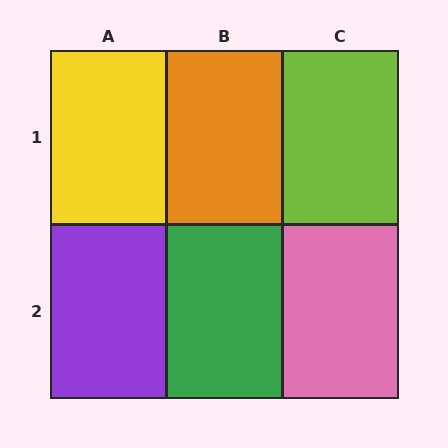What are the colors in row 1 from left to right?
Yellow, orange, lime.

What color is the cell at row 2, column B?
Green.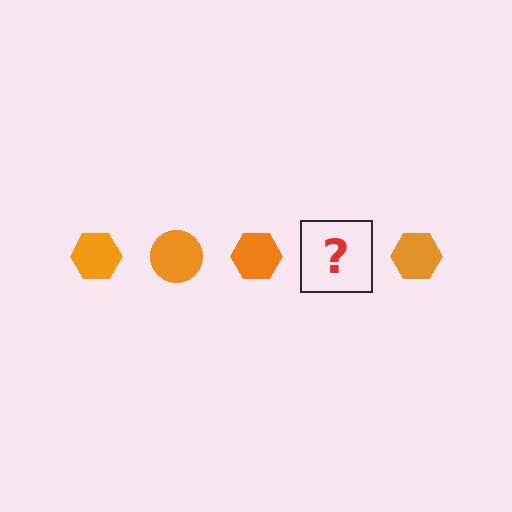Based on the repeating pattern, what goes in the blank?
The blank should be an orange circle.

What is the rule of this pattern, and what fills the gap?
The rule is that the pattern cycles through hexagon, circle shapes in orange. The gap should be filled with an orange circle.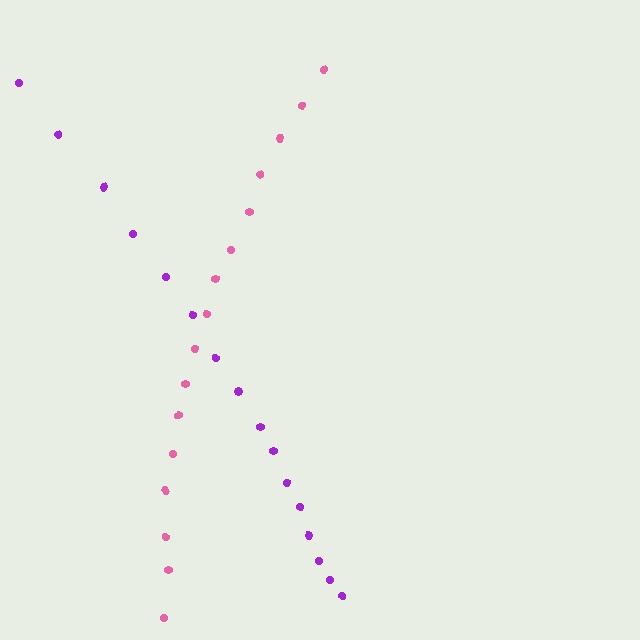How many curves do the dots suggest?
There are 2 distinct paths.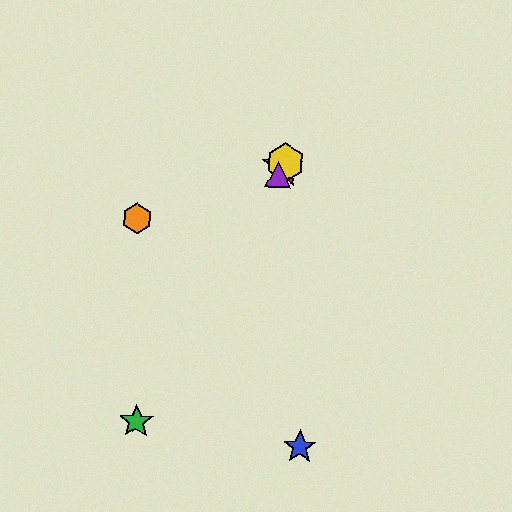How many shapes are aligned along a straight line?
4 shapes (the red star, the green star, the yellow hexagon, the purple triangle) are aligned along a straight line.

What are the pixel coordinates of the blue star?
The blue star is at (299, 447).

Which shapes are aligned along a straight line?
The red star, the green star, the yellow hexagon, the purple triangle are aligned along a straight line.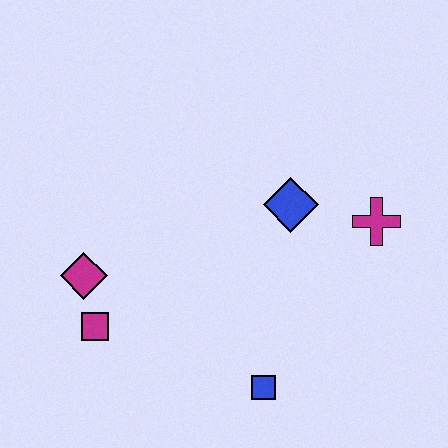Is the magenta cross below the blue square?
No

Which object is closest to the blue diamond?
The magenta cross is closest to the blue diamond.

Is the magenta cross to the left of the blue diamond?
No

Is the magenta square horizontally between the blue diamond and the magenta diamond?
Yes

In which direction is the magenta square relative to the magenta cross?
The magenta square is to the left of the magenta cross.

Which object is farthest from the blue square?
The magenta diamond is farthest from the blue square.